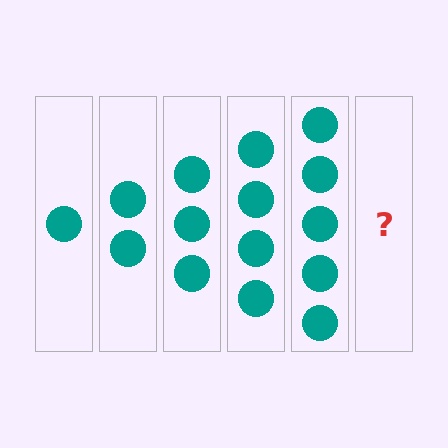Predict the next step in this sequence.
The next step is 6 circles.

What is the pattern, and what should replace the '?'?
The pattern is that each step adds one more circle. The '?' should be 6 circles.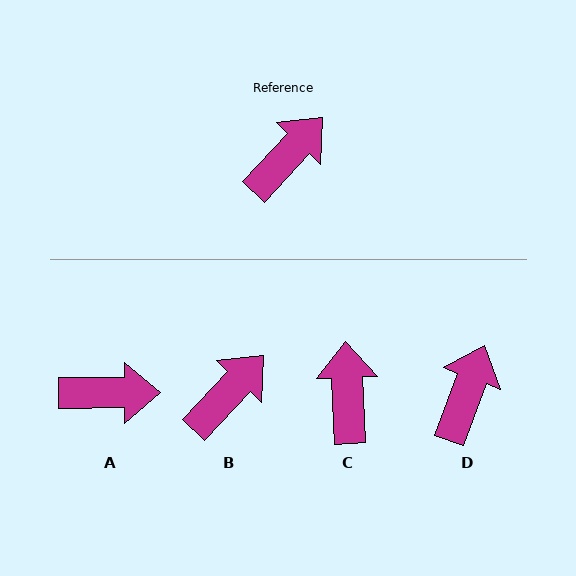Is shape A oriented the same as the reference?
No, it is off by about 47 degrees.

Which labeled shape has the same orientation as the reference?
B.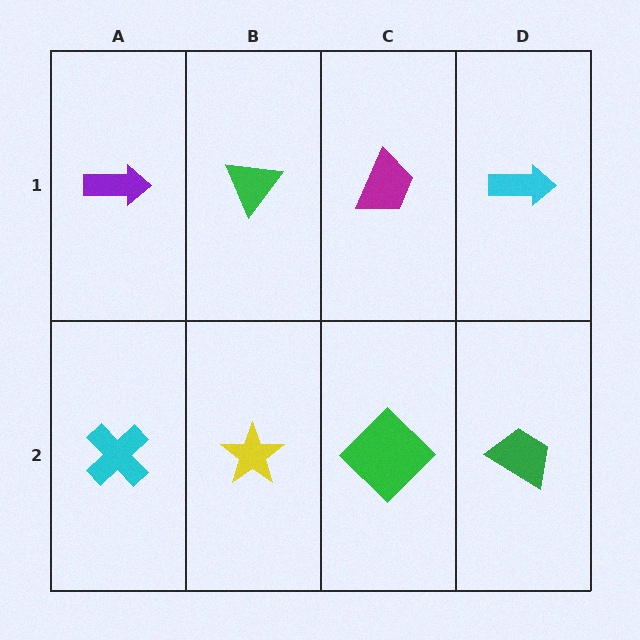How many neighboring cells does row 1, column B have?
3.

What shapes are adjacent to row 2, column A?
A purple arrow (row 1, column A), a yellow star (row 2, column B).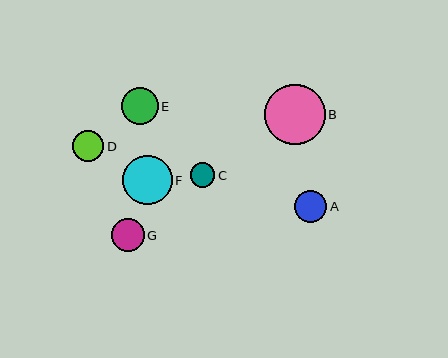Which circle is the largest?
Circle B is the largest with a size of approximately 61 pixels.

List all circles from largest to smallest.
From largest to smallest: B, F, E, G, A, D, C.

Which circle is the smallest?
Circle C is the smallest with a size of approximately 25 pixels.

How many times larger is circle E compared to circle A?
Circle E is approximately 1.1 times the size of circle A.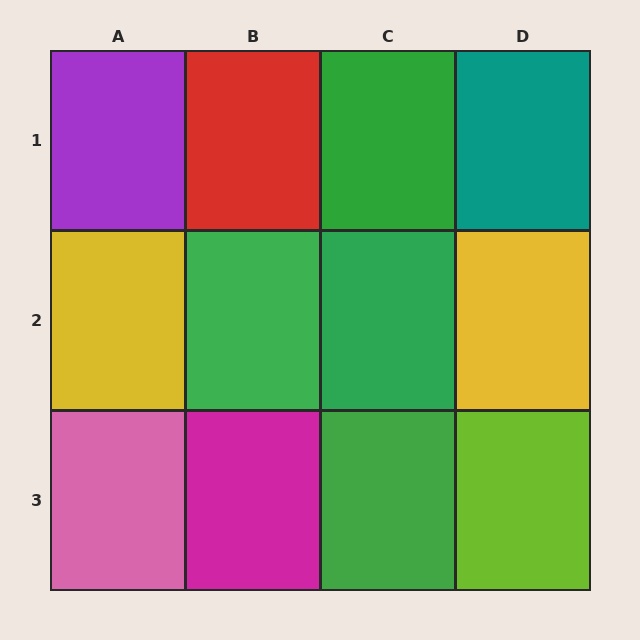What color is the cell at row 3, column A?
Pink.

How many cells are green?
4 cells are green.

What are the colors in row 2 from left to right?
Yellow, green, green, yellow.